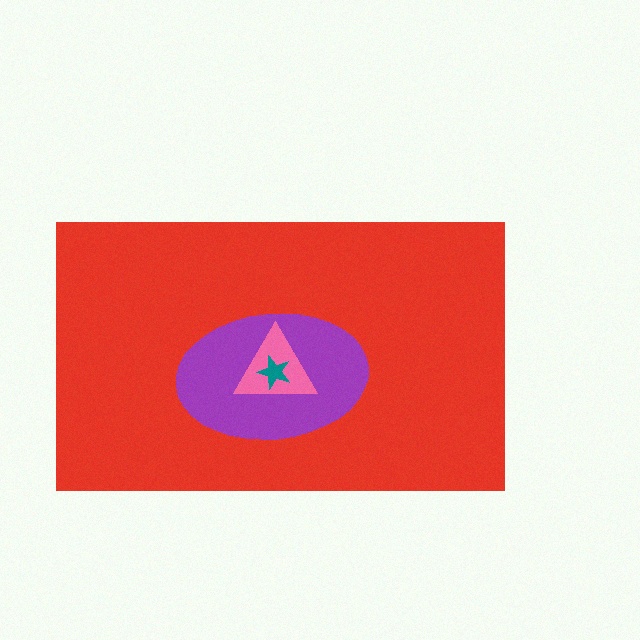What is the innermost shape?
The teal star.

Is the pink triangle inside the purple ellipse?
Yes.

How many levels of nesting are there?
4.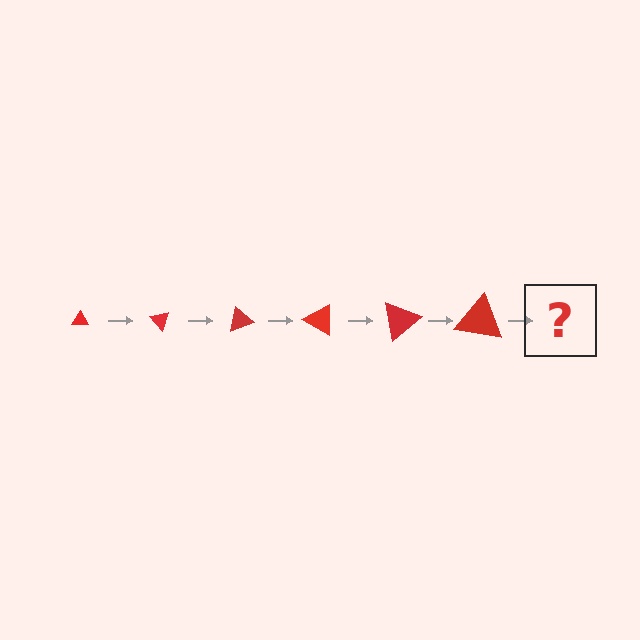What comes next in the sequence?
The next element should be a triangle, larger than the previous one and rotated 300 degrees from the start.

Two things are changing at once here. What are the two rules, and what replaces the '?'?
The two rules are that the triangle grows larger each step and it rotates 50 degrees each step. The '?' should be a triangle, larger than the previous one and rotated 300 degrees from the start.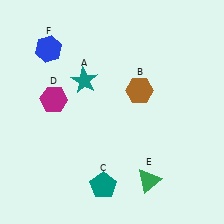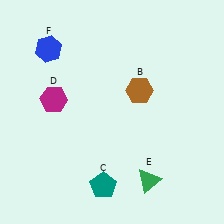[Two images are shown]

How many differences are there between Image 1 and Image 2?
There is 1 difference between the two images.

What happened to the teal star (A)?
The teal star (A) was removed in Image 2. It was in the top-left area of Image 1.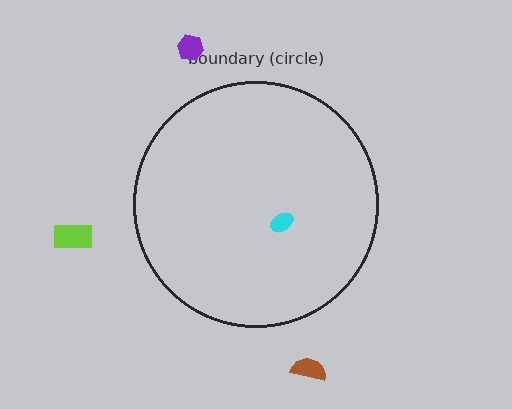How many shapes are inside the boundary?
1 inside, 3 outside.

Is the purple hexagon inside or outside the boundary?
Outside.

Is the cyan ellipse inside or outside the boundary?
Inside.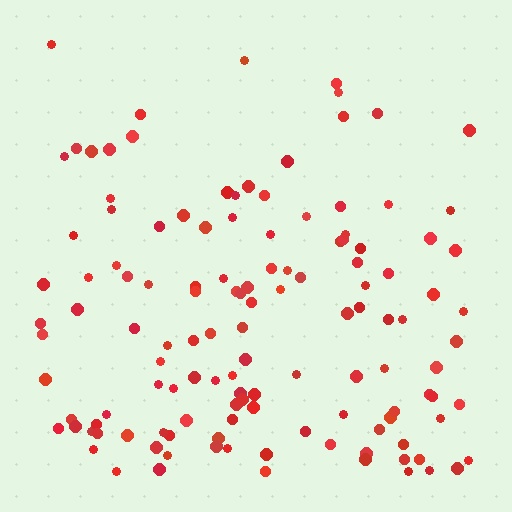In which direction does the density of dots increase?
From top to bottom, with the bottom side densest.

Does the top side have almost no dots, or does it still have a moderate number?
Still a moderate number, just noticeably fewer than the bottom.